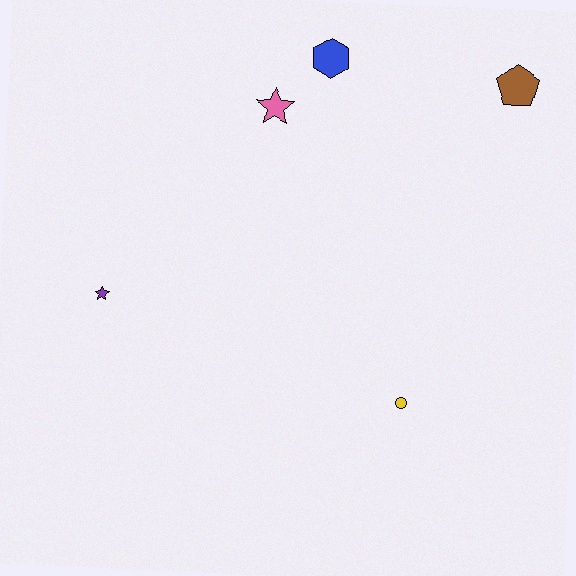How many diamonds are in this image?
There are no diamonds.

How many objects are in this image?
There are 5 objects.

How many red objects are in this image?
There are no red objects.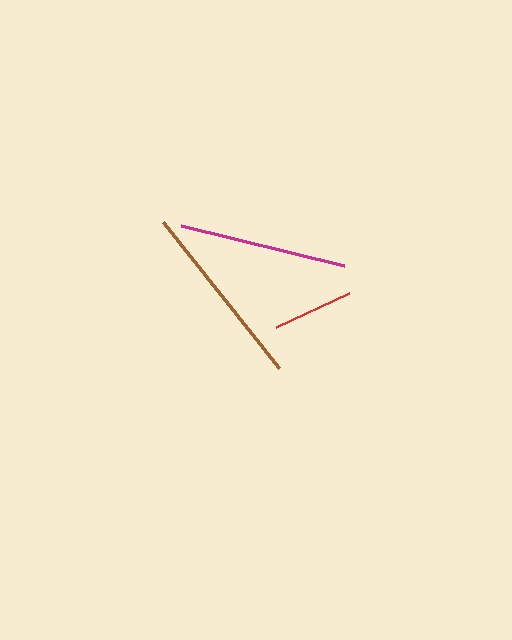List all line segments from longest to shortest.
From longest to shortest: brown, magenta, red.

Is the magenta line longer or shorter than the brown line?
The brown line is longer than the magenta line.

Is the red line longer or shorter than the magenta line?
The magenta line is longer than the red line.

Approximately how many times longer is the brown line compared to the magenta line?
The brown line is approximately 1.1 times the length of the magenta line.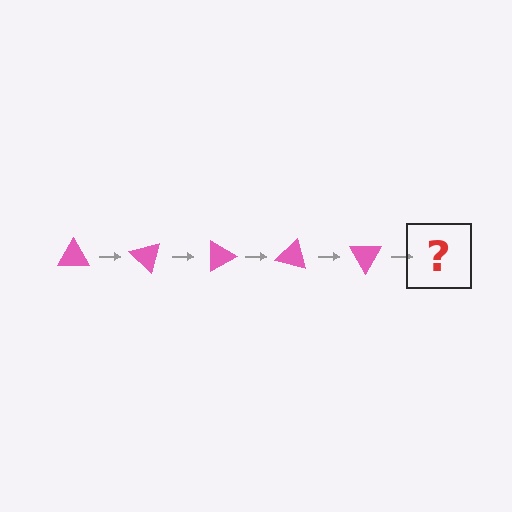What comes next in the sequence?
The next element should be a pink triangle rotated 225 degrees.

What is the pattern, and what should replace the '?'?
The pattern is that the triangle rotates 45 degrees each step. The '?' should be a pink triangle rotated 225 degrees.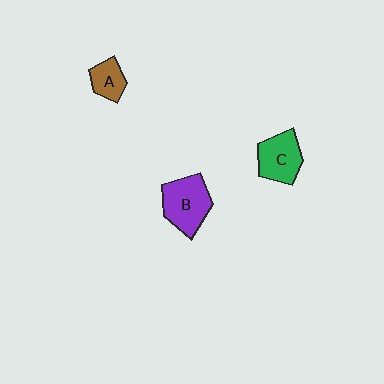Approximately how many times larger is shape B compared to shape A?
Approximately 2.0 times.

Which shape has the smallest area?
Shape A (brown).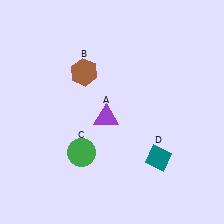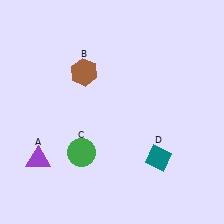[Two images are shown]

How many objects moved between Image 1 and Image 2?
1 object moved between the two images.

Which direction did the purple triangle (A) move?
The purple triangle (A) moved left.